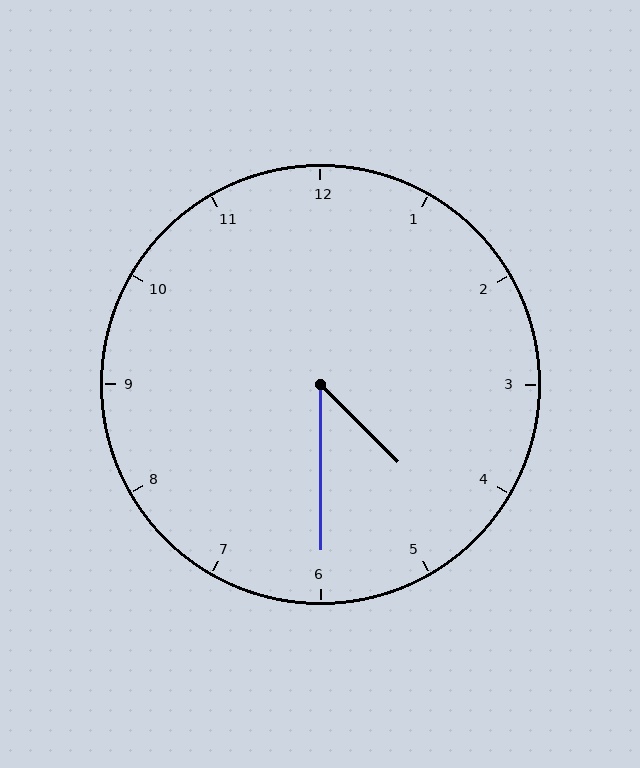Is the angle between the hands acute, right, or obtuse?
It is acute.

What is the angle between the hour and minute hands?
Approximately 45 degrees.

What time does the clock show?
4:30.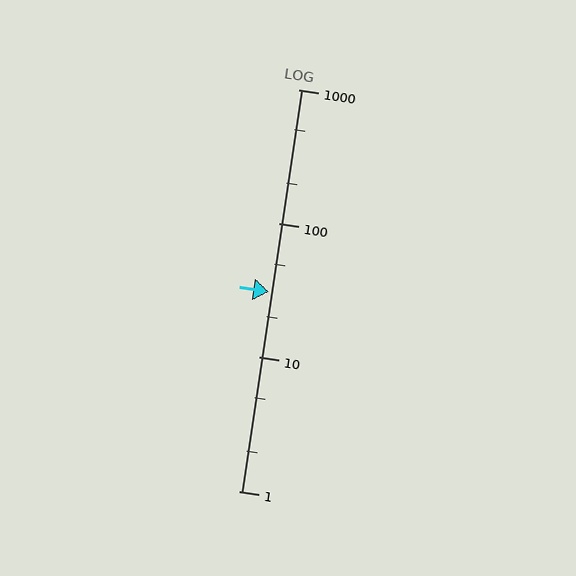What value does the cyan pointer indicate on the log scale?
The pointer indicates approximately 31.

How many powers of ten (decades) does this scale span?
The scale spans 3 decades, from 1 to 1000.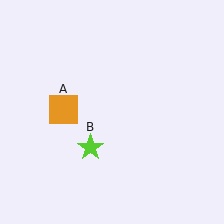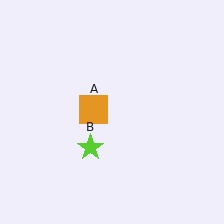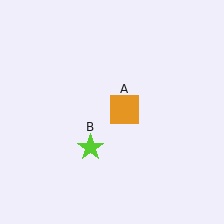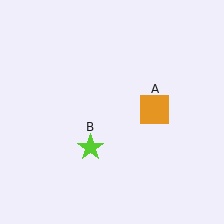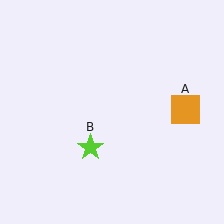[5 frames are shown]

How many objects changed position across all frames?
1 object changed position: orange square (object A).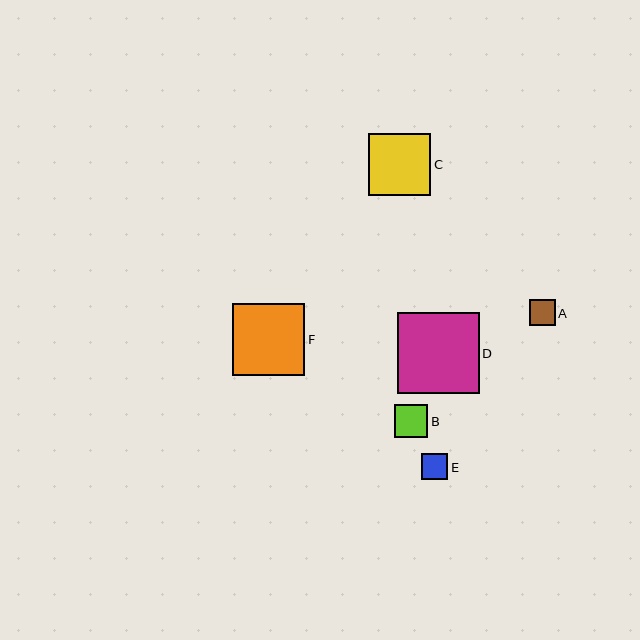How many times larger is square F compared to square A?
Square F is approximately 2.8 times the size of square A.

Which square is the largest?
Square D is the largest with a size of approximately 81 pixels.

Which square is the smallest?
Square E is the smallest with a size of approximately 26 pixels.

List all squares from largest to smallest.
From largest to smallest: D, F, C, B, A, E.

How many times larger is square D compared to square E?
Square D is approximately 3.2 times the size of square E.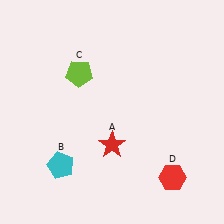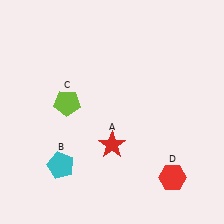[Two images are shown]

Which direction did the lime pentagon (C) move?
The lime pentagon (C) moved down.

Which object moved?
The lime pentagon (C) moved down.